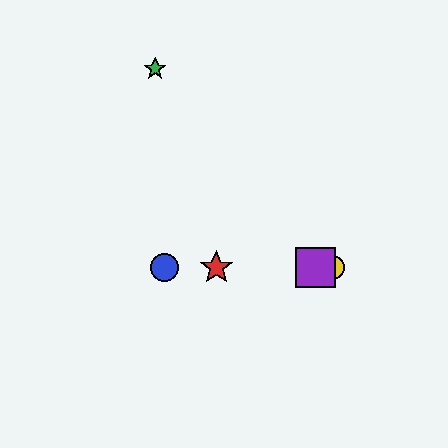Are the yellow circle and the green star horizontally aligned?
No, the yellow circle is at y≈268 and the green star is at y≈69.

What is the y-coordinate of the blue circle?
The blue circle is at y≈268.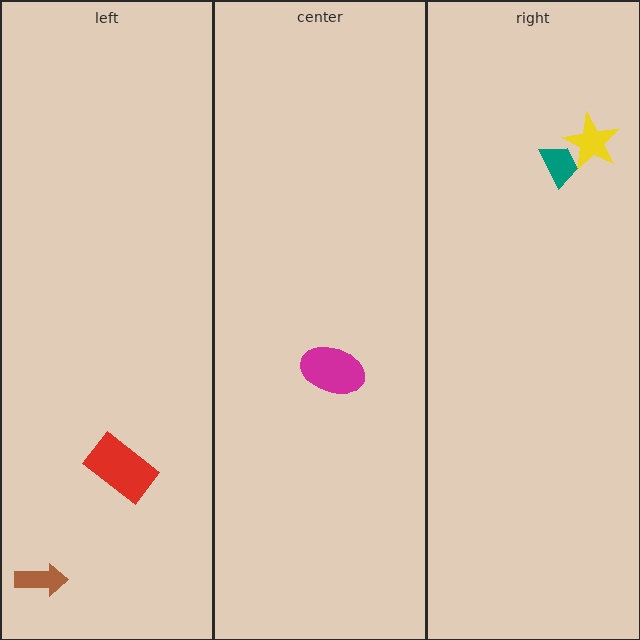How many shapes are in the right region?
2.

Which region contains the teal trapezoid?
The right region.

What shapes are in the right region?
The yellow star, the teal trapezoid.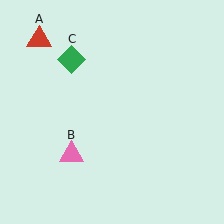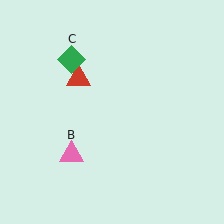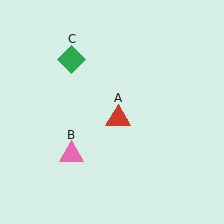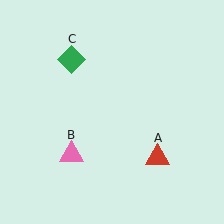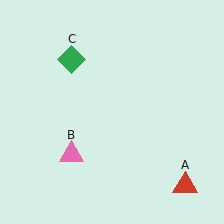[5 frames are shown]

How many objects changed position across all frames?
1 object changed position: red triangle (object A).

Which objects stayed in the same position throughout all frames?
Pink triangle (object B) and green diamond (object C) remained stationary.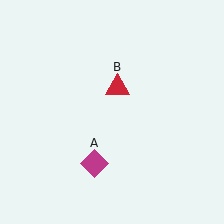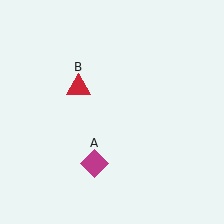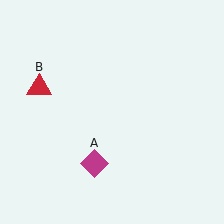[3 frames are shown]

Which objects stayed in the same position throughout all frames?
Magenta diamond (object A) remained stationary.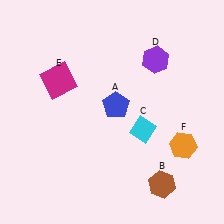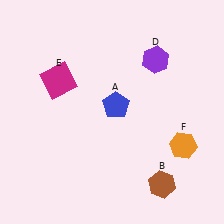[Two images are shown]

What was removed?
The cyan diamond (C) was removed in Image 2.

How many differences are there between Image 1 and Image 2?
There is 1 difference between the two images.